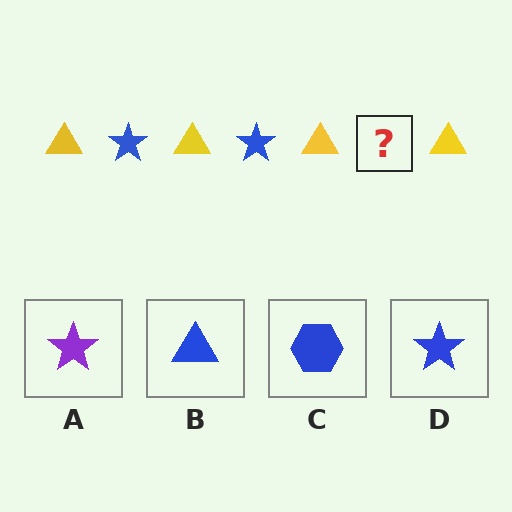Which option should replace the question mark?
Option D.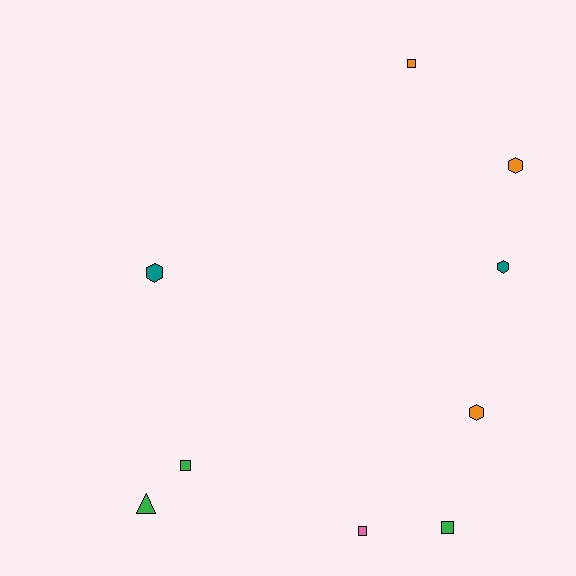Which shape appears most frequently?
Square, with 4 objects.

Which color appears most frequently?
Green, with 3 objects.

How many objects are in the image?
There are 9 objects.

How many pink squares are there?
There is 1 pink square.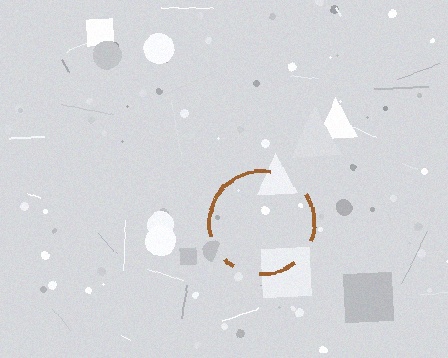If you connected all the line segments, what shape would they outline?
They would outline a circle.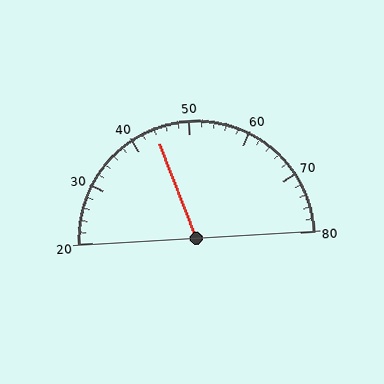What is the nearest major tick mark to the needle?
The nearest major tick mark is 40.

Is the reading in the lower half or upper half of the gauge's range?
The reading is in the lower half of the range (20 to 80).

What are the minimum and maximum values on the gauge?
The gauge ranges from 20 to 80.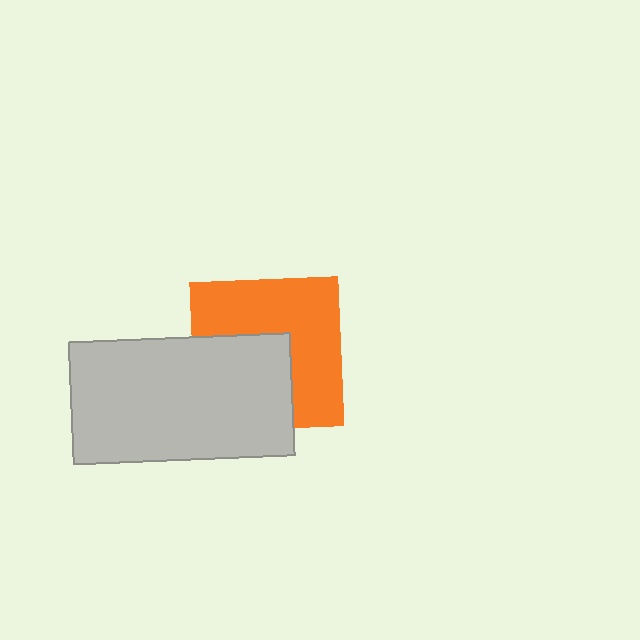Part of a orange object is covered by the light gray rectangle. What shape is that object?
It is a square.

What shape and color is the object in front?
The object in front is a light gray rectangle.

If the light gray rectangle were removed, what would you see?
You would see the complete orange square.